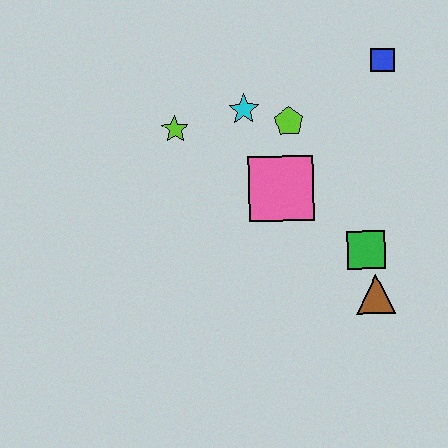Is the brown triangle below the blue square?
Yes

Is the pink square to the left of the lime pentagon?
Yes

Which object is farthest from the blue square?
The brown triangle is farthest from the blue square.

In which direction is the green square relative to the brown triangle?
The green square is above the brown triangle.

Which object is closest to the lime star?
The cyan star is closest to the lime star.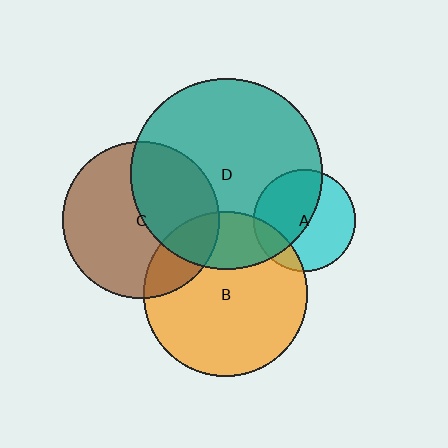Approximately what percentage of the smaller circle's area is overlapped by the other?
Approximately 40%.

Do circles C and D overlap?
Yes.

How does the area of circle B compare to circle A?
Approximately 2.6 times.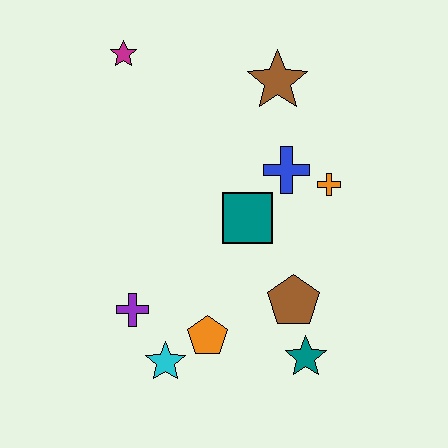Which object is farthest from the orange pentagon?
The magenta star is farthest from the orange pentagon.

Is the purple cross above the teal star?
Yes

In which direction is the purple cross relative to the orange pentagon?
The purple cross is to the left of the orange pentagon.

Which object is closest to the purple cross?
The cyan star is closest to the purple cross.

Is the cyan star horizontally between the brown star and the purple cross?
Yes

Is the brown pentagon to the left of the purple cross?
No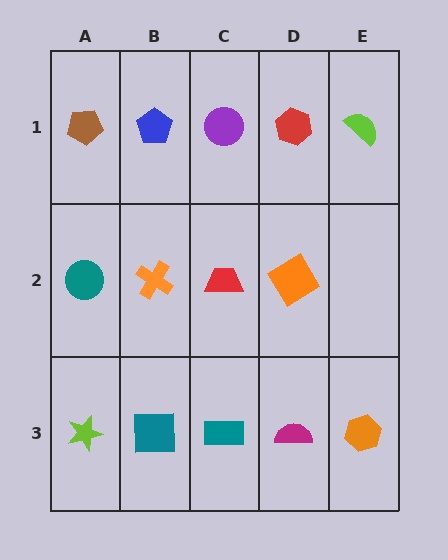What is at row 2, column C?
A red trapezoid.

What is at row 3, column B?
A teal square.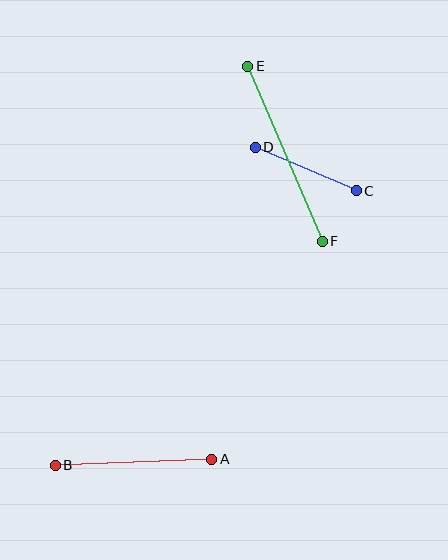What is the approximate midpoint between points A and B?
The midpoint is at approximately (134, 462) pixels.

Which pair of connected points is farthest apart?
Points E and F are farthest apart.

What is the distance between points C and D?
The distance is approximately 110 pixels.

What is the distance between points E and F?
The distance is approximately 190 pixels.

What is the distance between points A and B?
The distance is approximately 156 pixels.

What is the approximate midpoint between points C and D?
The midpoint is at approximately (306, 169) pixels.